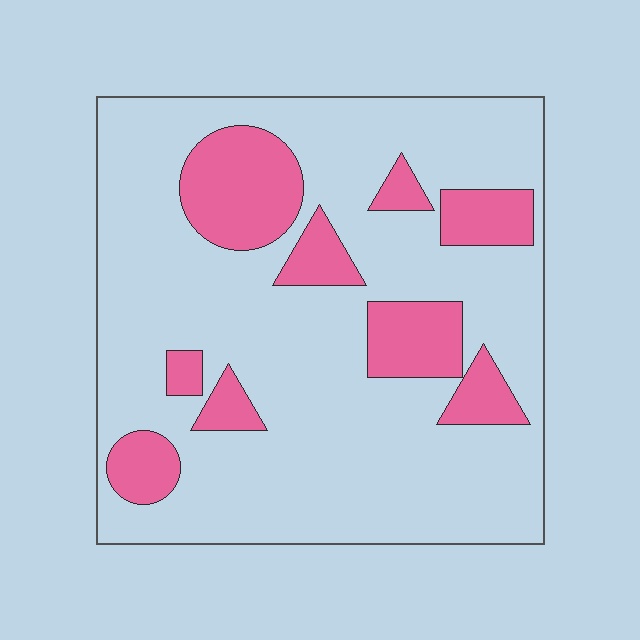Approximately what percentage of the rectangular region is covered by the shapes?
Approximately 20%.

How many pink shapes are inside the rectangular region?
9.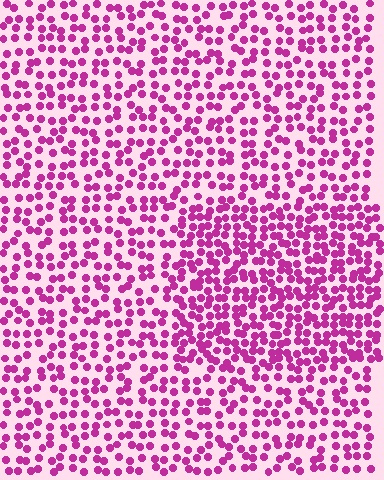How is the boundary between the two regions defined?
The boundary is defined by a change in element density (approximately 1.6x ratio). All elements are the same color, size, and shape.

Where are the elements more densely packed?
The elements are more densely packed inside the rectangle boundary.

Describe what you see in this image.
The image contains small magenta elements arranged at two different densities. A rectangle-shaped region is visible where the elements are more densely packed than the surrounding area.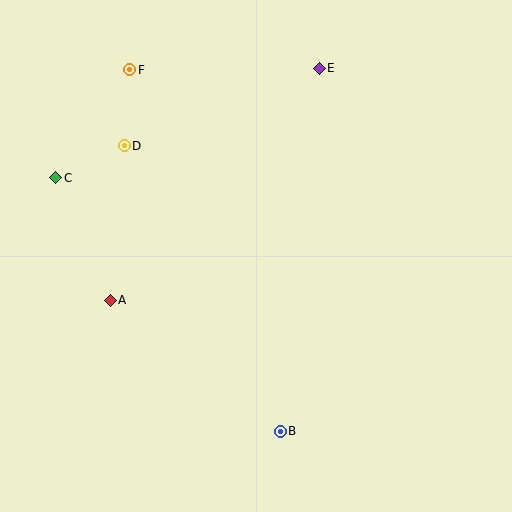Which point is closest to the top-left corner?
Point F is closest to the top-left corner.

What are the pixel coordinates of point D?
Point D is at (124, 146).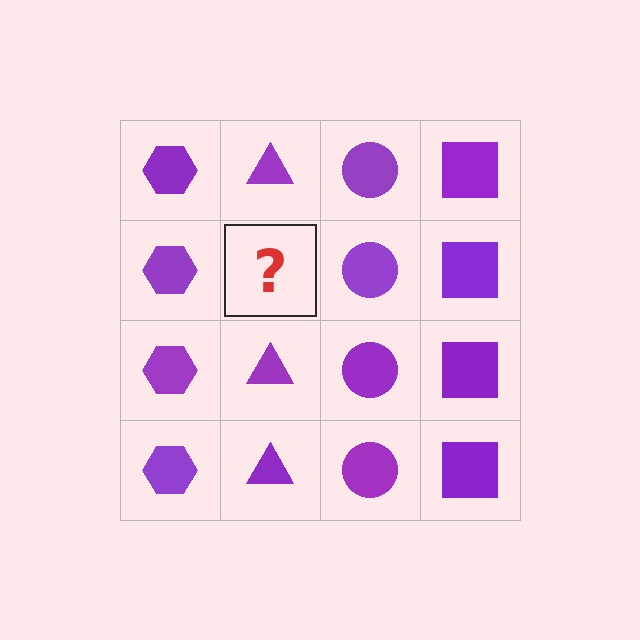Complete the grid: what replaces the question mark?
The question mark should be replaced with a purple triangle.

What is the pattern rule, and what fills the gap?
The rule is that each column has a consistent shape. The gap should be filled with a purple triangle.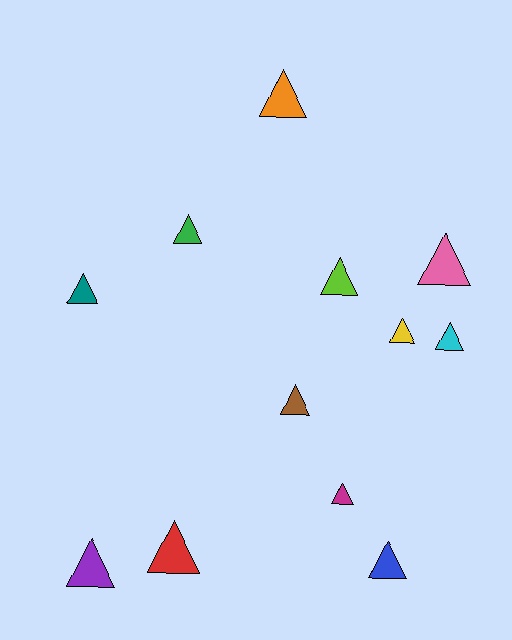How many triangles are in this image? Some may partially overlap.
There are 12 triangles.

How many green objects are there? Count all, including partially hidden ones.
There is 1 green object.